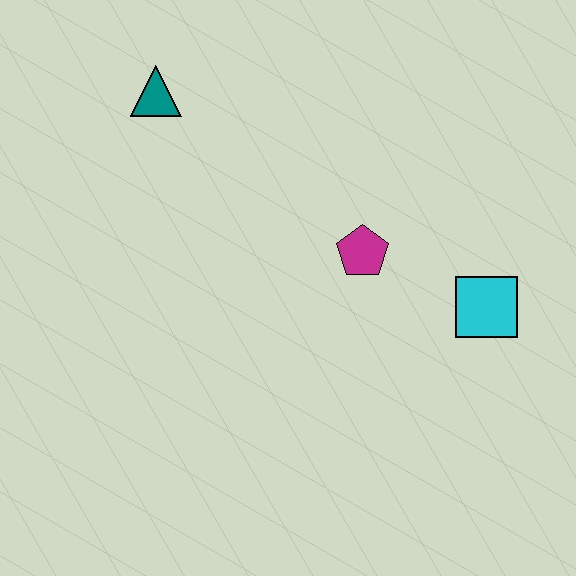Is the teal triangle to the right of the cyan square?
No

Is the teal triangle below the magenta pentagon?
No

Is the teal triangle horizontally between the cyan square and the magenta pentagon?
No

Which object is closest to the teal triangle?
The magenta pentagon is closest to the teal triangle.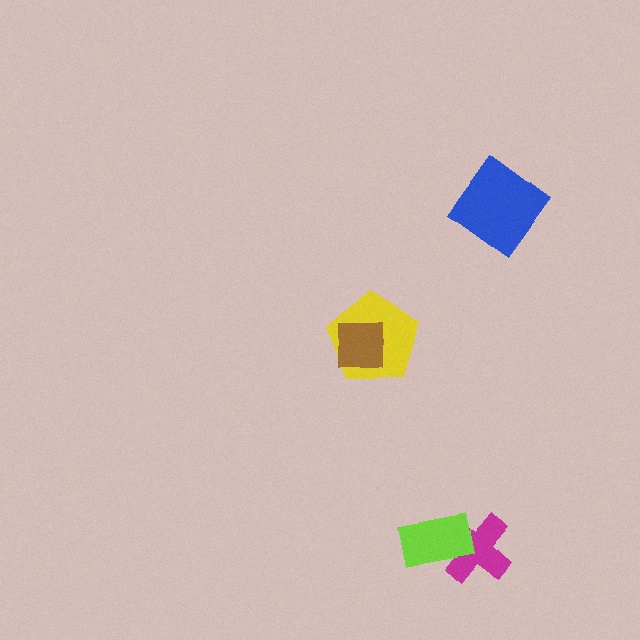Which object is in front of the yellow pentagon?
The brown square is in front of the yellow pentagon.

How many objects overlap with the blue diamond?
0 objects overlap with the blue diamond.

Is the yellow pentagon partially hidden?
Yes, it is partially covered by another shape.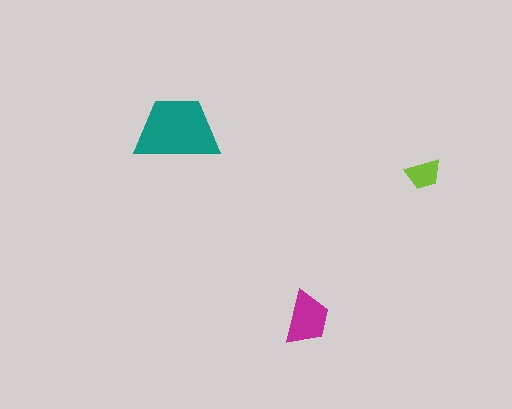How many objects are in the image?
There are 3 objects in the image.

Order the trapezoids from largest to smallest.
the teal one, the magenta one, the lime one.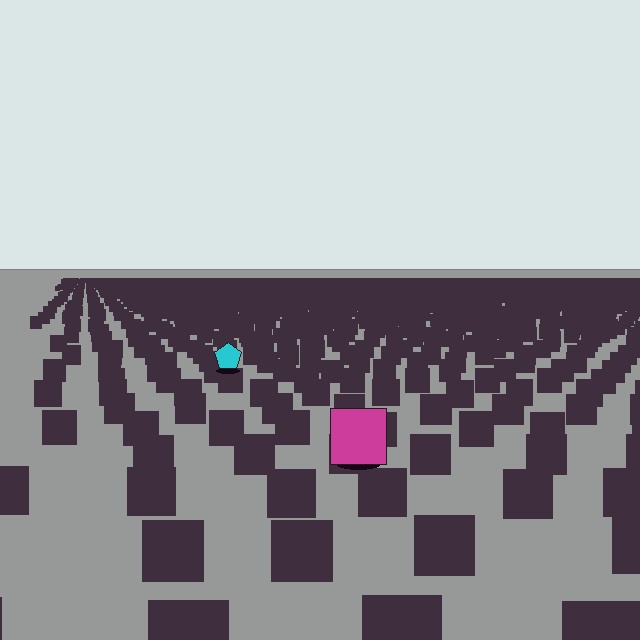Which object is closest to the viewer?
The magenta square is closest. The texture marks near it are larger and more spread out.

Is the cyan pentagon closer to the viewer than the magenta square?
No. The magenta square is closer — you can tell from the texture gradient: the ground texture is coarser near it.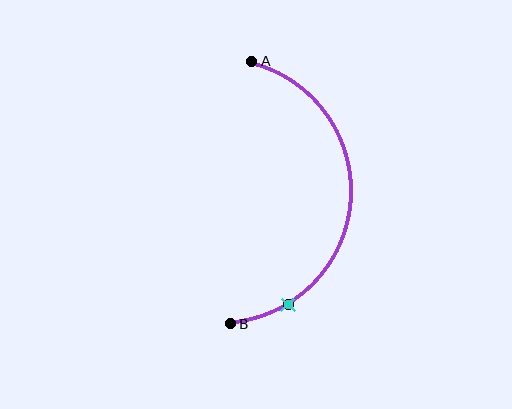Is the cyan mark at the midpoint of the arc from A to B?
No. The cyan mark lies on the arc but is closer to endpoint B. The arc midpoint would be at the point on the curve equidistant along the arc from both A and B.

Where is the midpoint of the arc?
The arc midpoint is the point on the curve farthest from the straight line joining A and B. It sits to the right of that line.